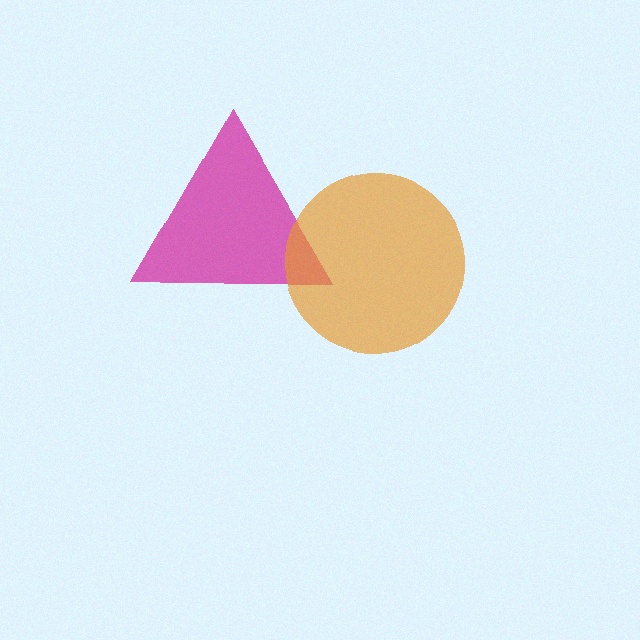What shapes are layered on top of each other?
The layered shapes are: a magenta triangle, an orange circle.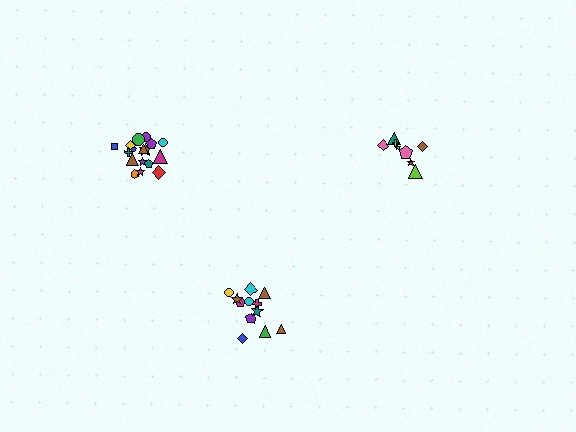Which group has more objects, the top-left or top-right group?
The top-left group.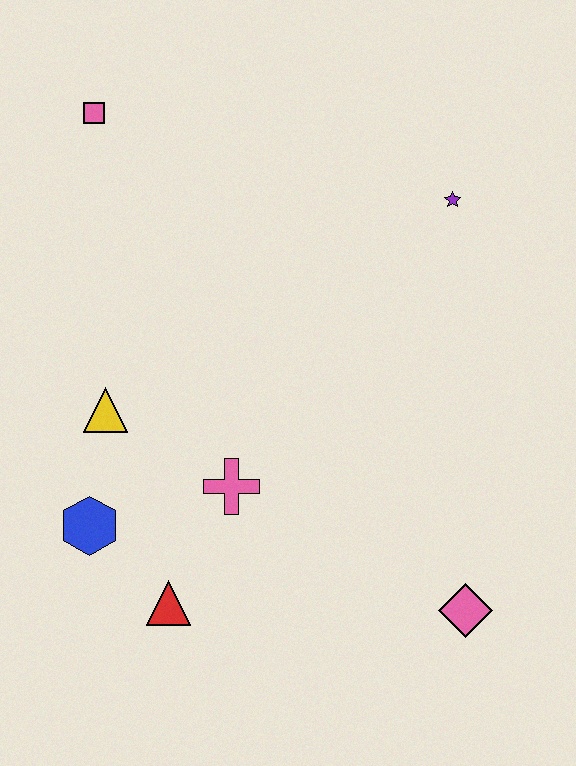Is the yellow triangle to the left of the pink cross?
Yes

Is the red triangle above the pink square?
No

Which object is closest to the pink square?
The yellow triangle is closest to the pink square.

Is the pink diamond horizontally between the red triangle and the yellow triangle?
No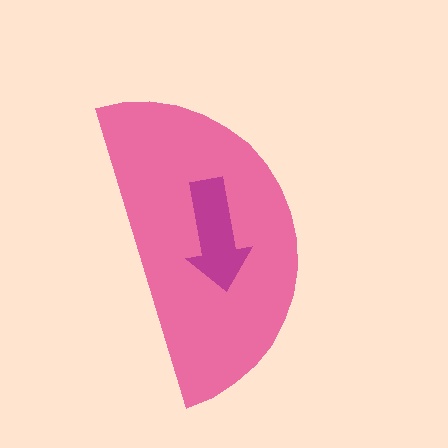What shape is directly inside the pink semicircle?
The magenta arrow.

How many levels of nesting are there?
2.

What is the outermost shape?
The pink semicircle.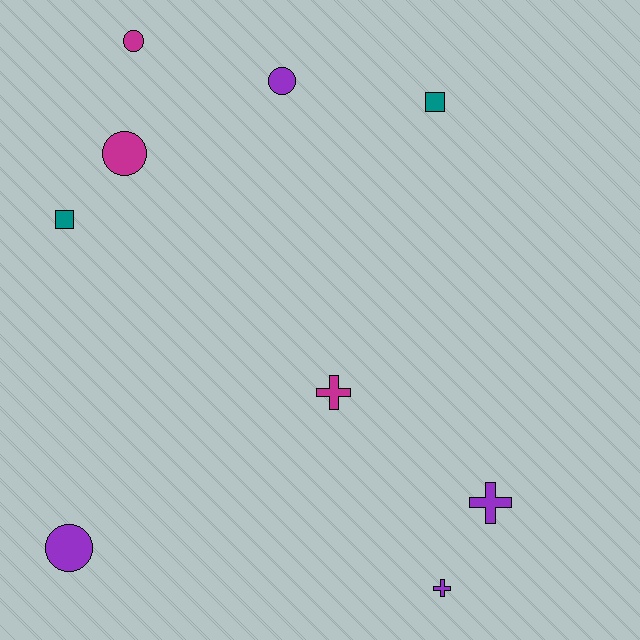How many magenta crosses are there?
There is 1 magenta cross.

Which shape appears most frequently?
Circle, with 4 objects.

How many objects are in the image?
There are 9 objects.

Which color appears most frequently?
Purple, with 4 objects.